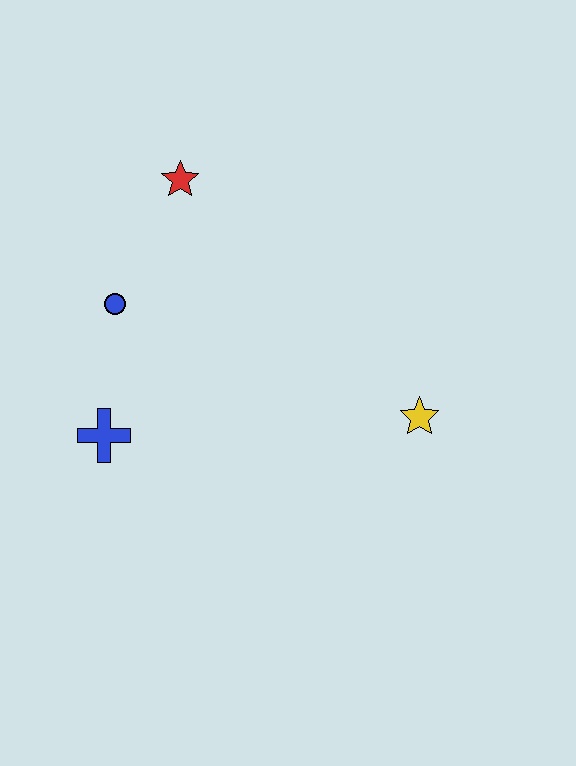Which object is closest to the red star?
The blue circle is closest to the red star.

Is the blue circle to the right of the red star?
No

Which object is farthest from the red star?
The yellow star is farthest from the red star.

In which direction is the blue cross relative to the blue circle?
The blue cross is below the blue circle.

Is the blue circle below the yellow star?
No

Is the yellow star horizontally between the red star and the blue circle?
No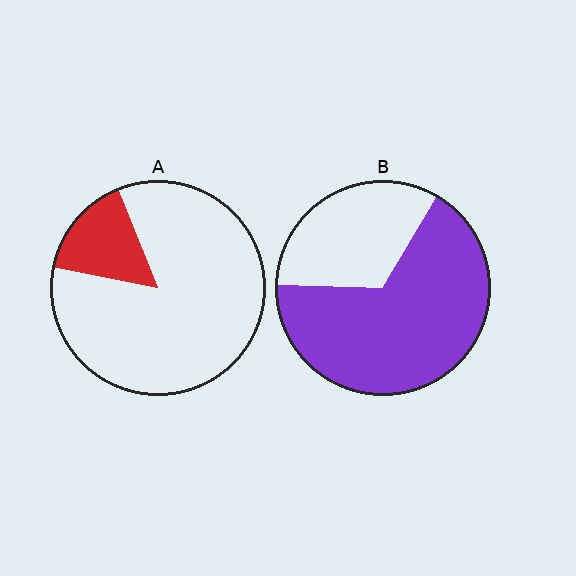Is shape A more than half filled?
No.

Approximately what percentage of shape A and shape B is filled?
A is approximately 15% and B is approximately 65%.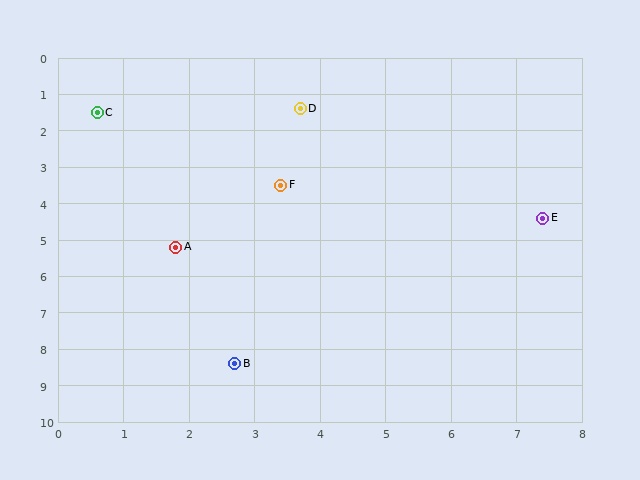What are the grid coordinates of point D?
Point D is at approximately (3.7, 1.4).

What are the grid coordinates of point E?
Point E is at approximately (7.4, 4.4).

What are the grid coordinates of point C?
Point C is at approximately (0.6, 1.5).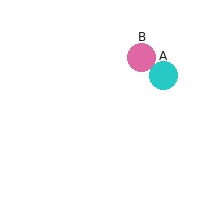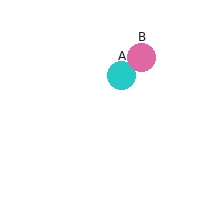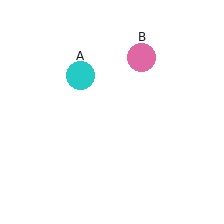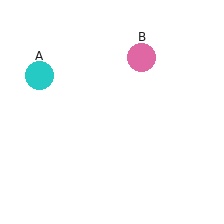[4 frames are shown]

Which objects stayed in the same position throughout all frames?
Pink circle (object B) remained stationary.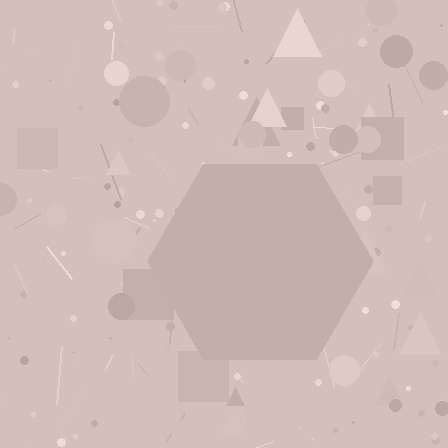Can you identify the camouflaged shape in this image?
The camouflaged shape is a hexagon.